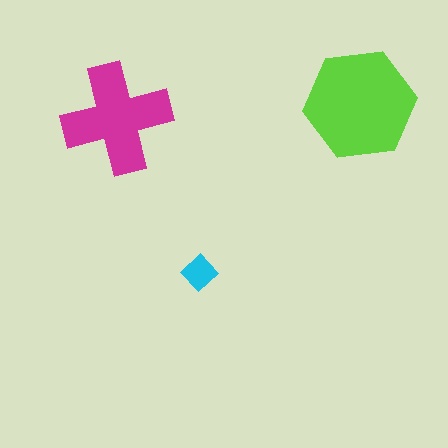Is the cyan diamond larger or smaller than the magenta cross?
Smaller.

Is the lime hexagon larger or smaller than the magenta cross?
Larger.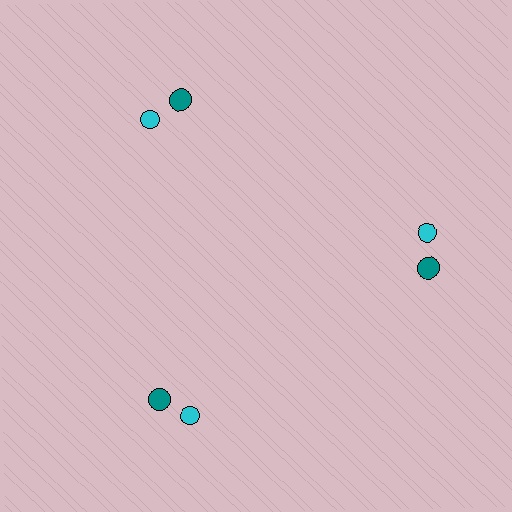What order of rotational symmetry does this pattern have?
This pattern has 3-fold rotational symmetry.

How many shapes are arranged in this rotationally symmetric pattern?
There are 6 shapes, arranged in 3 groups of 2.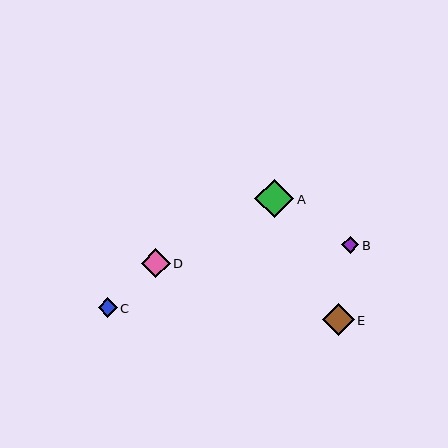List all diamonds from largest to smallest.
From largest to smallest: A, E, D, C, B.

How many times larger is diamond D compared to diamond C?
Diamond D is approximately 1.5 times the size of diamond C.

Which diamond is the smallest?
Diamond B is the smallest with a size of approximately 18 pixels.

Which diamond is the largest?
Diamond A is the largest with a size of approximately 39 pixels.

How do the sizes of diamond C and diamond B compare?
Diamond C and diamond B are approximately the same size.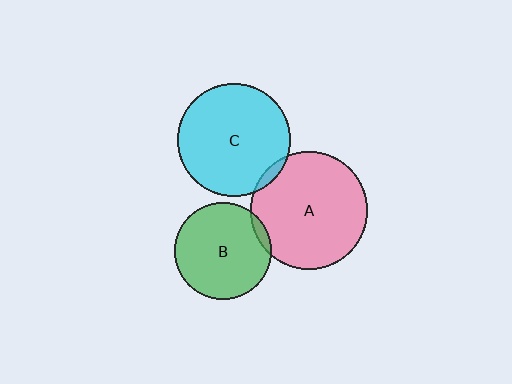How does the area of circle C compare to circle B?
Approximately 1.4 times.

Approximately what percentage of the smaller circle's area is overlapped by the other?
Approximately 5%.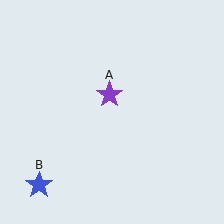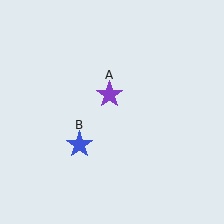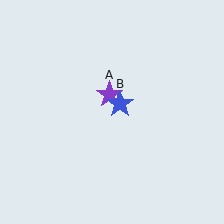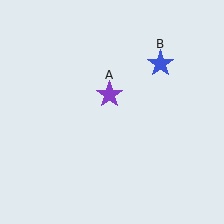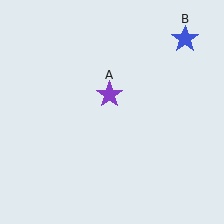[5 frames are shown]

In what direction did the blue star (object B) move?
The blue star (object B) moved up and to the right.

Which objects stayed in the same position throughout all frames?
Purple star (object A) remained stationary.